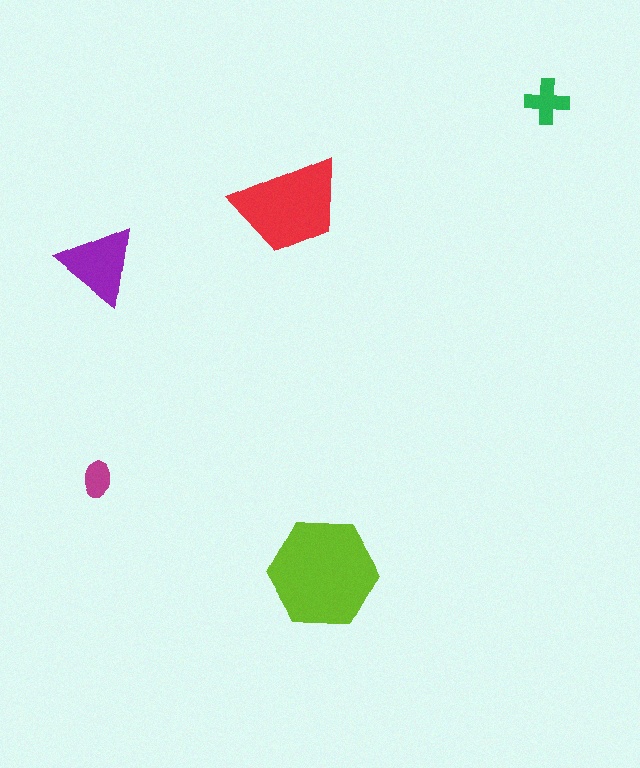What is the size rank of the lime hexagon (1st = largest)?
1st.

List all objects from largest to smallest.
The lime hexagon, the red trapezoid, the purple triangle, the green cross, the magenta ellipse.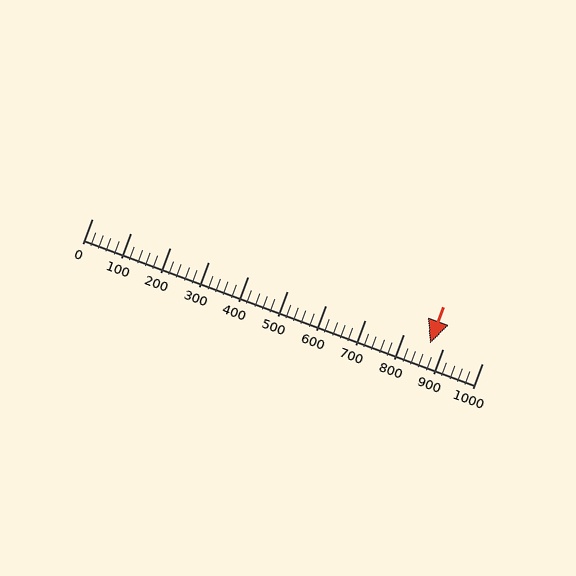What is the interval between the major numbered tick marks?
The major tick marks are spaced 100 units apart.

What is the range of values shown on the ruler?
The ruler shows values from 0 to 1000.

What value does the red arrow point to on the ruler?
The red arrow points to approximately 865.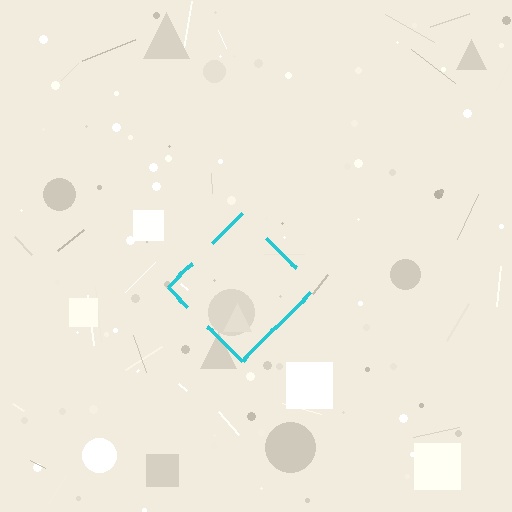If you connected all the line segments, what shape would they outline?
They would outline a diamond.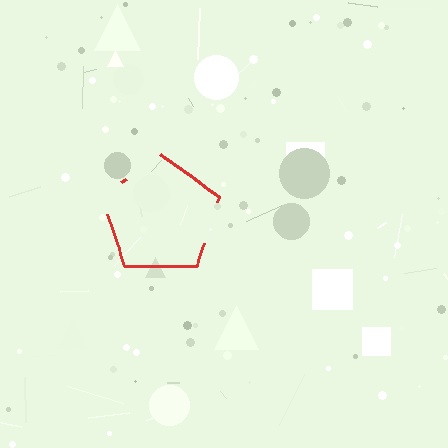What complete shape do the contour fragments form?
The contour fragments form a pentagon.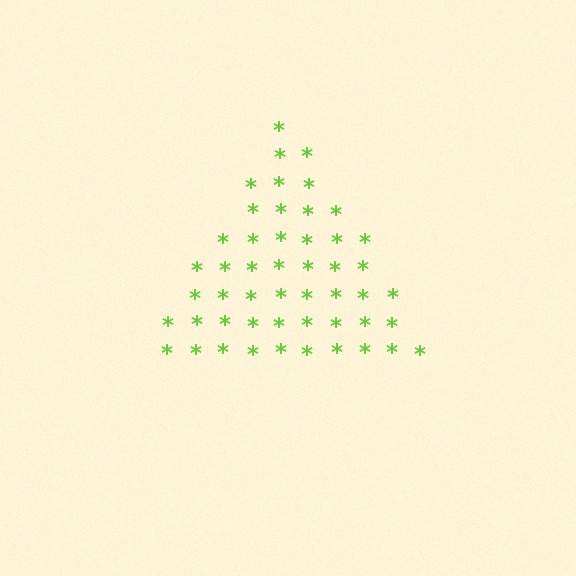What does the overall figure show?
The overall figure shows a triangle.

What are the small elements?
The small elements are asterisks.